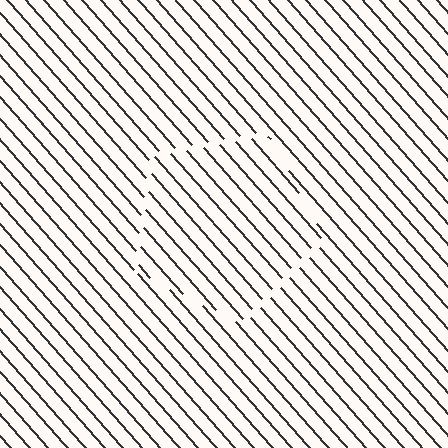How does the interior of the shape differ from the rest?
The interior of the shape contains the same grating, shifted by half a period — the contour is defined by the phase discontinuity where line-ends from the inner and outer gratings abut.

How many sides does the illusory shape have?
5 sides — the line-ends trace a pentagon.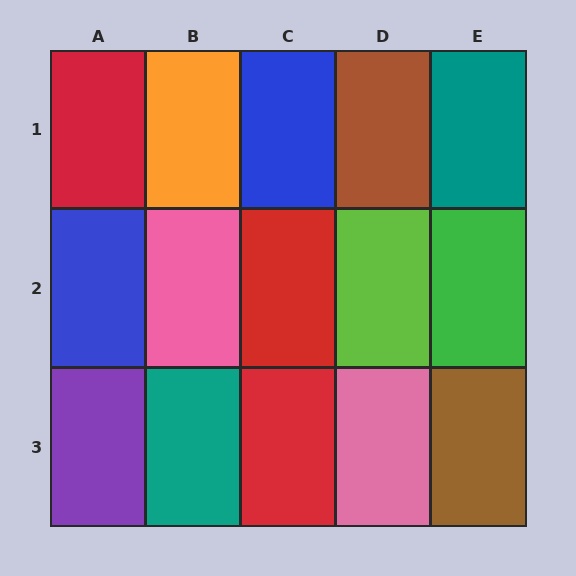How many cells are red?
3 cells are red.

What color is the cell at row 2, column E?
Green.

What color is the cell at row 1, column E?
Teal.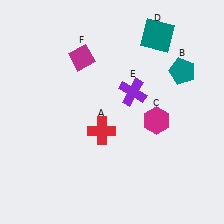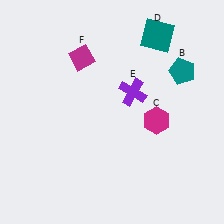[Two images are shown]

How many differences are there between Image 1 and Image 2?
There is 1 difference between the two images.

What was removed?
The red cross (A) was removed in Image 2.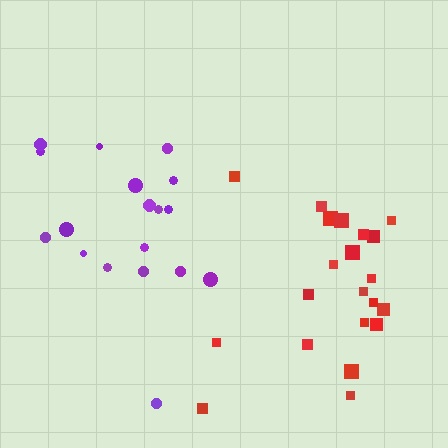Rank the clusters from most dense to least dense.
red, purple.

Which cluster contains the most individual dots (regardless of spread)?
Red (21).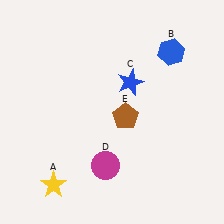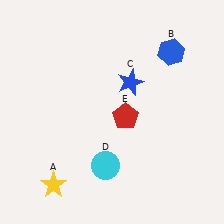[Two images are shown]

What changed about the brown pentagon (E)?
In Image 1, E is brown. In Image 2, it changed to red.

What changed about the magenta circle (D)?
In Image 1, D is magenta. In Image 2, it changed to cyan.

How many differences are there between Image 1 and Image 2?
There are 2 differences between the two images.